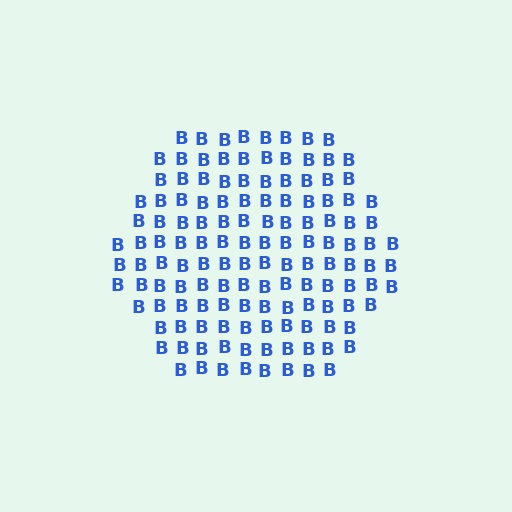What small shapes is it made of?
It is made of small letter B's.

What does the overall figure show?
The overall figure shows a hexagon.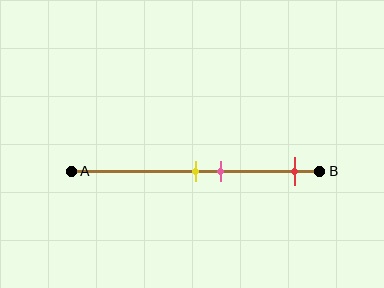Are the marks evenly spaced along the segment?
No, the marks are not evenly spaced.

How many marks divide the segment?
There are 3 marks dividing the segment.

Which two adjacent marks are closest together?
The yellow and pink marks are the closest adjacent pair.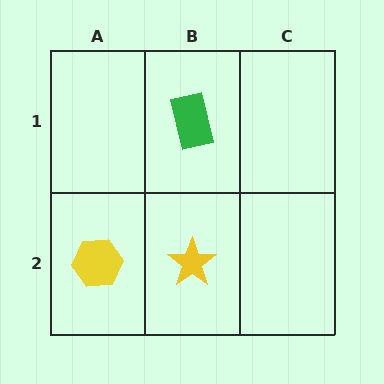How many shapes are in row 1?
1 shape.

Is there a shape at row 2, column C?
No, that cell is empty.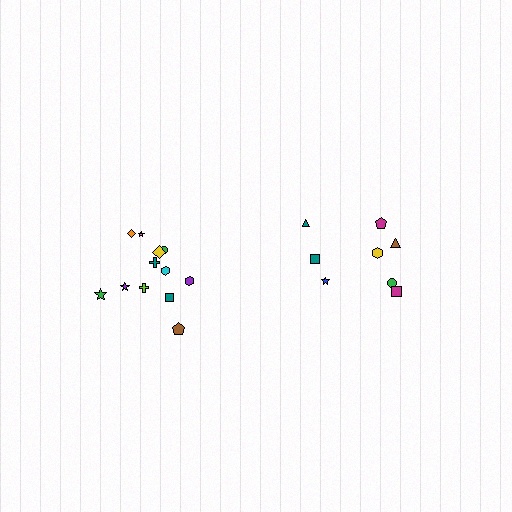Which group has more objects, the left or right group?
The left group.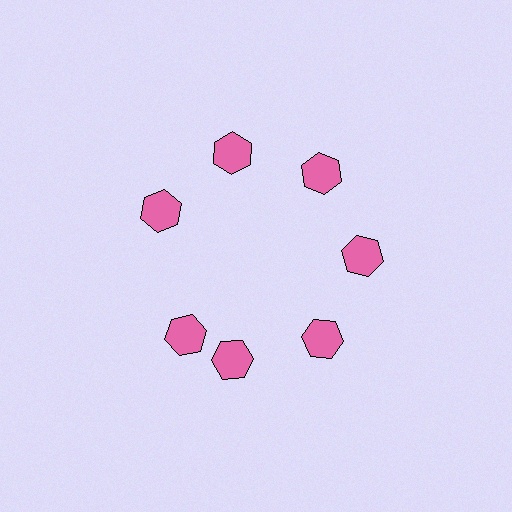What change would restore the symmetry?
The symmetry would be restored by rotating it back into even spacing with its neighbors so that all 7 hexagons sit at equal angles and equal distance from the center.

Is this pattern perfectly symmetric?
No. The 7 pink hexagons are arranged in a ring, but one element near the 8 o'clock position is rotated out of alignment along the ring, breaking the 7-fold rotational symmetry.